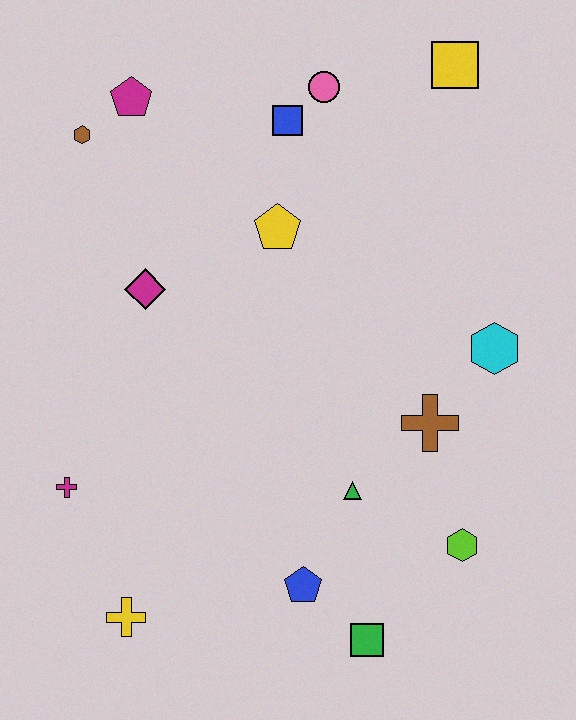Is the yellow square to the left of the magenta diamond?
No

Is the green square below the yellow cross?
Yes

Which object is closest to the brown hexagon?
The magenta pentagon is closest to the brown hexagon.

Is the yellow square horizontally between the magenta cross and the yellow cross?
No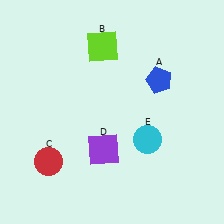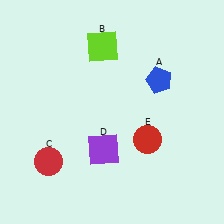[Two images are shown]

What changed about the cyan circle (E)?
In Image 1, E is cyan. In Image 2, it changed to red.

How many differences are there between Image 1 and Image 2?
There is 1 difference between the two images.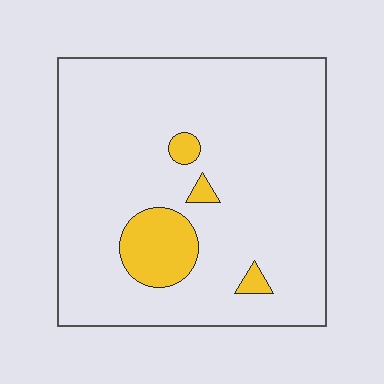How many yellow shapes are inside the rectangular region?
4.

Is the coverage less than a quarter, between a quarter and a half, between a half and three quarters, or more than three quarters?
Less than a quarter.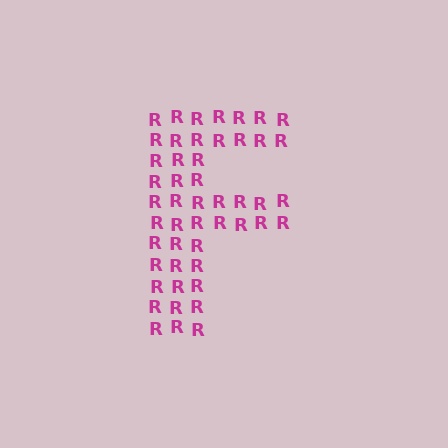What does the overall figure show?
The overall figure shows the letter F.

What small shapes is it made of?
It is made of small letter R's.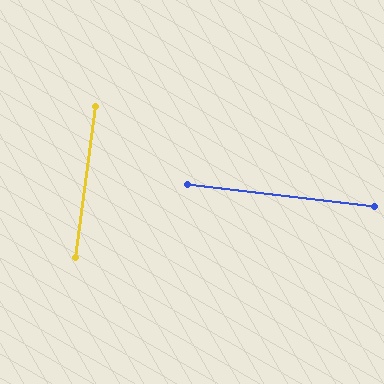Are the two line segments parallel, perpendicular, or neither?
Perpendicular — they meet at approximately 89°.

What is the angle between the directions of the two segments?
Approximately 89 degrees.